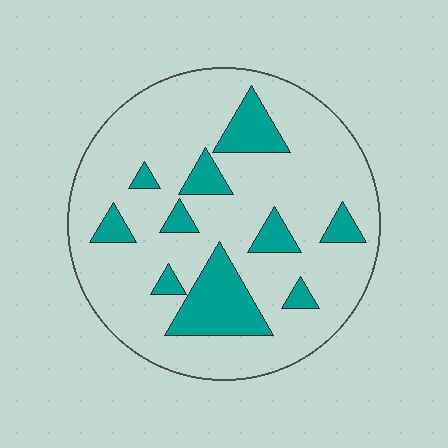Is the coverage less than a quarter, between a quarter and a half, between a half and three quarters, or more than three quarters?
Less than a quarter.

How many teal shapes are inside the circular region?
10.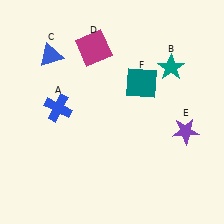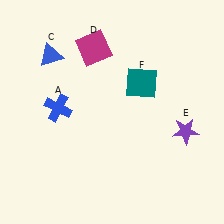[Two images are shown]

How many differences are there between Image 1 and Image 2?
There is 1 difference between the two images.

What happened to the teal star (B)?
The teal star (B) was removed in Image 2. It was in the top-right area of Image 1.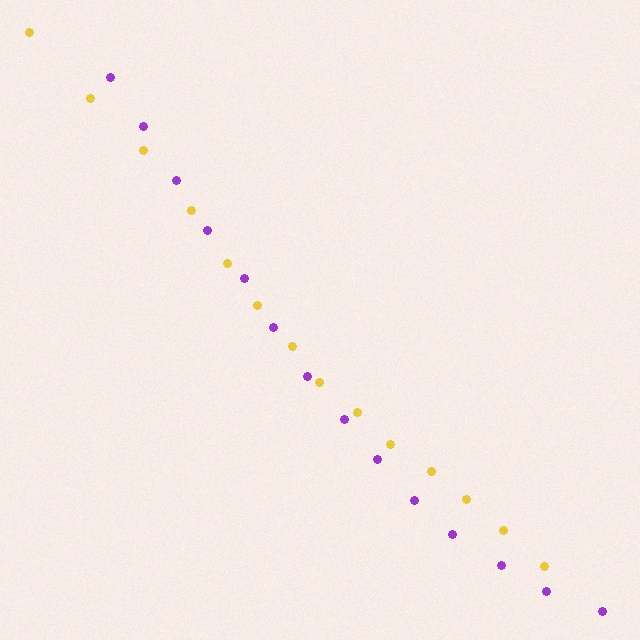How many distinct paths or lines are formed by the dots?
There are 2 distinct paths.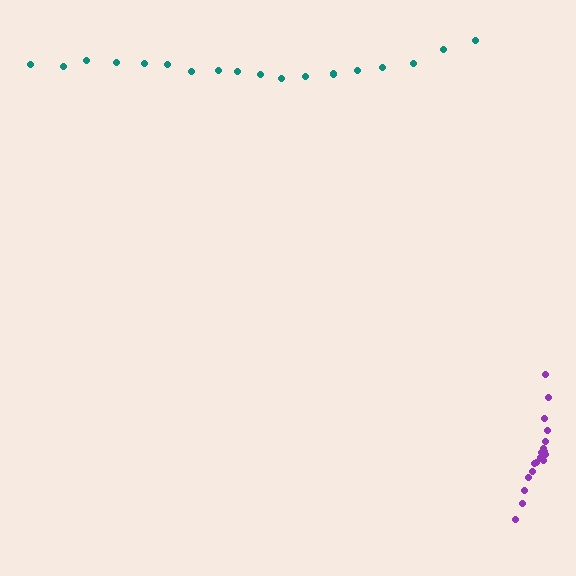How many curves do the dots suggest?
There are 2 distinct paths.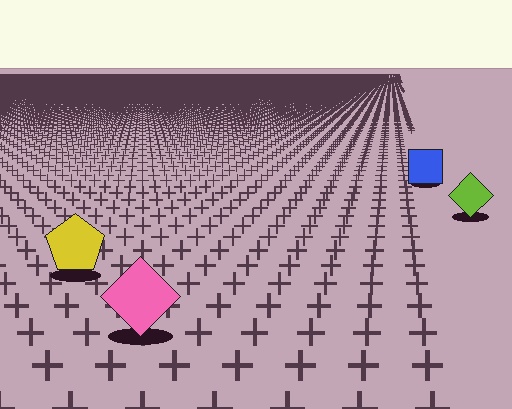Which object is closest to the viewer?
The pink diamond is closest. The texture marks near it are larger and more spread out.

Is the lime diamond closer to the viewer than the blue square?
Yes. The lime diamond is closer — you can tell from the texture gradient: the ground texture is coarser near it.